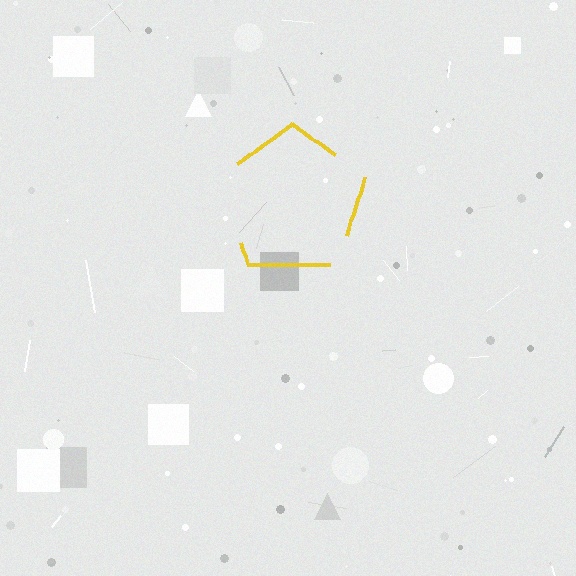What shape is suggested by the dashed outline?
The dashed outline suggests a pentagon.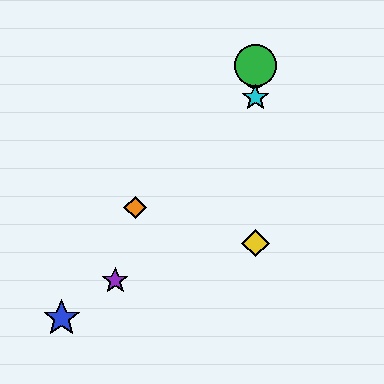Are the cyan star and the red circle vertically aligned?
Yes, both are at x≈255.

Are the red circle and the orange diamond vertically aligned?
No, the red circle is at x≈255 and the orange diamond is at x≈135.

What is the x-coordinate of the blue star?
The blue star is at x≈62.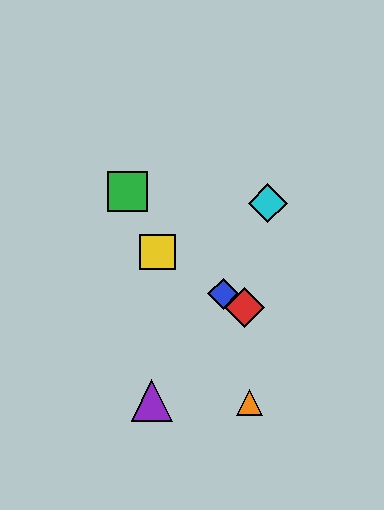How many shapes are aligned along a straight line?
3 shapes (the red diamond, the blue diamond, the yellow square) are aligned along a straight line.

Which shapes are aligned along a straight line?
The red diamond, the blue diamond, the yellow square are aligned along a straight line.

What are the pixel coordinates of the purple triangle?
The purple triangle is at (152, 401).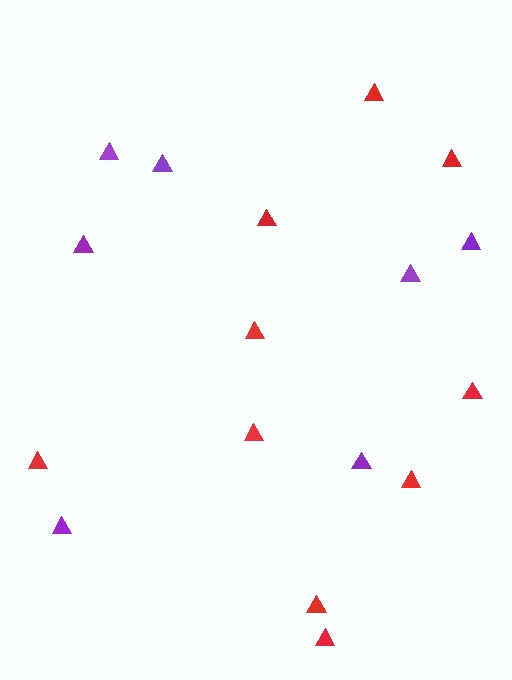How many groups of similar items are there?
There are 2 groups: one group of purple triangles (7) and one group of red triangles (10).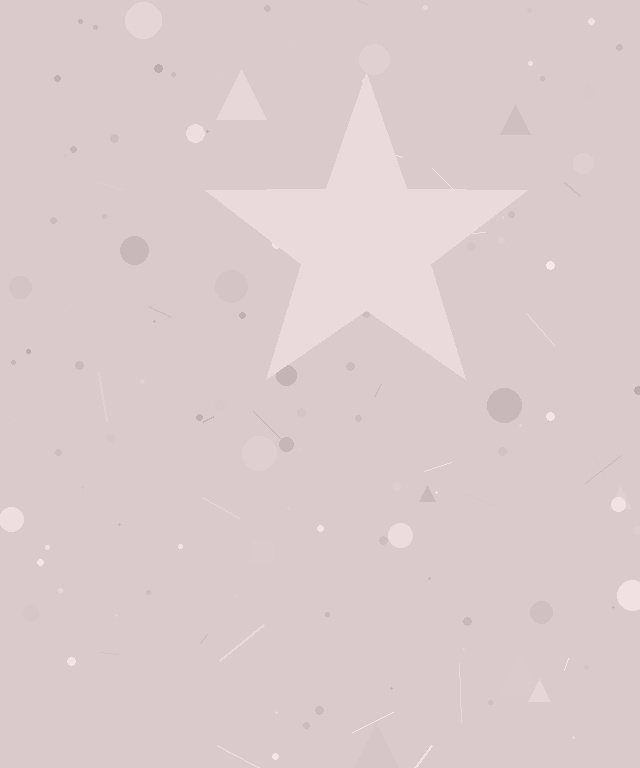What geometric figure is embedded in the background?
A star is embedded in the background.